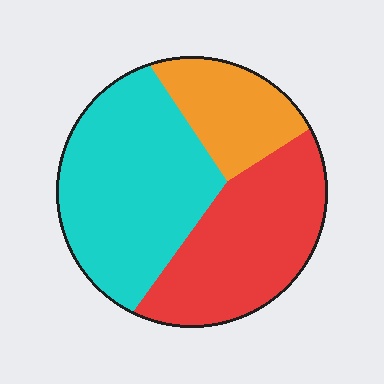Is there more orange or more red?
Red.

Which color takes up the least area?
Orange, at roughly 20%.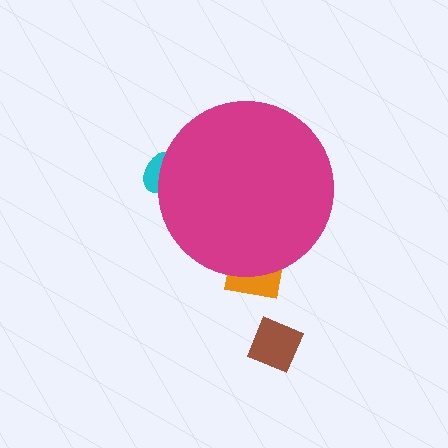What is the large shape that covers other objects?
A magenta circle.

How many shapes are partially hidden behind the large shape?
2 shapes are partially hidden.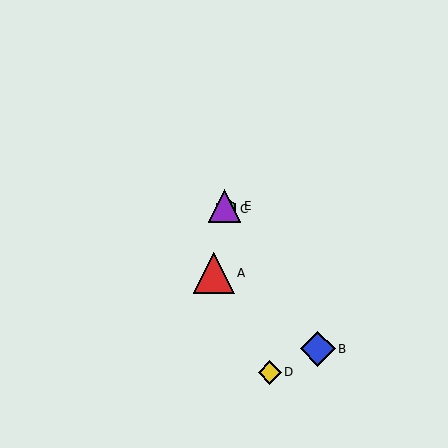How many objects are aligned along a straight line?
3 objects (B, C, E) are aligned along a straight line.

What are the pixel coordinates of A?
Object A is at (214, 273).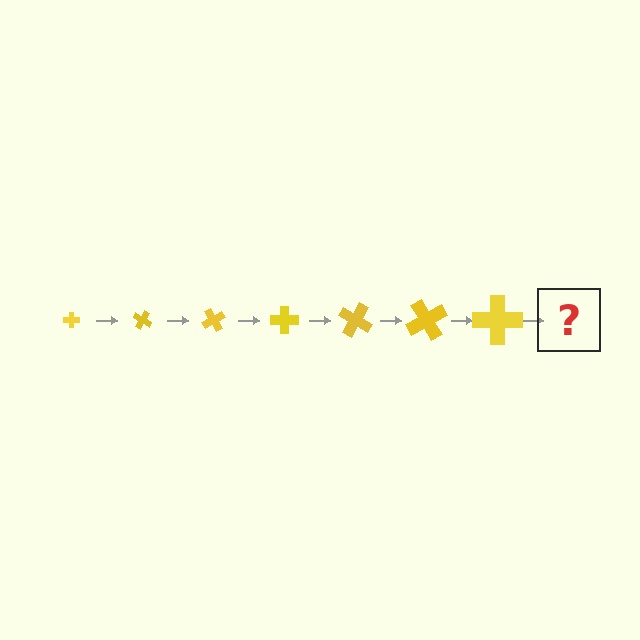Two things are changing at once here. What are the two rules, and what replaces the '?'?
The two rules are that the cross grows larger each step and it rotates 30 degrees each step. The '?' should be a cross, larger than the previous one and rotated 210 degrees from the start.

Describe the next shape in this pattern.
It should be a cross, larger than the previous one and rotated 210 degrees from the start.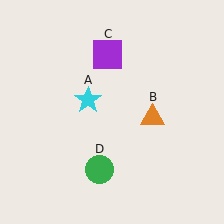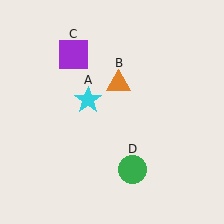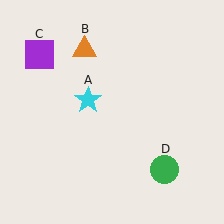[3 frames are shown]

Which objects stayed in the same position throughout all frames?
Cyan star (object A) remained stationary.